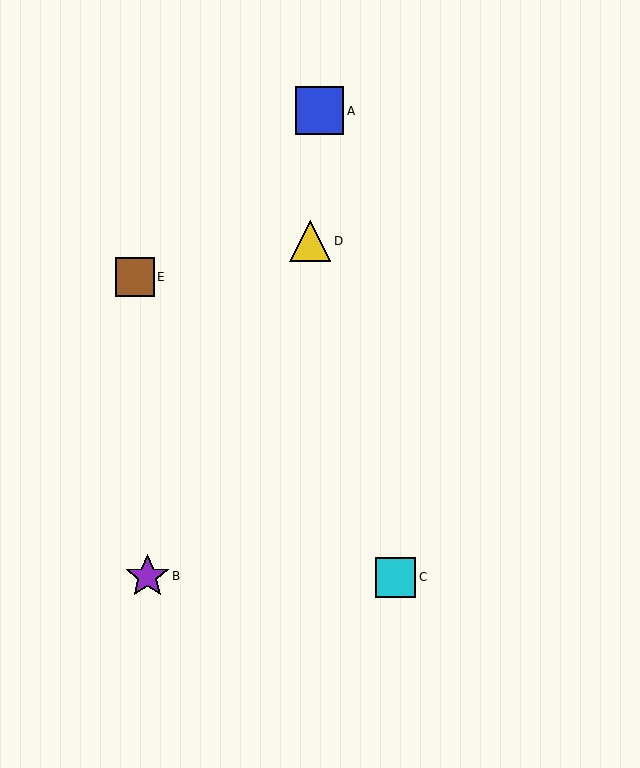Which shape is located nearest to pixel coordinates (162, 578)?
The purple star (labeled B) at (147, 576) is nearest to that location.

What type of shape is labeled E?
Shape E is a brown square.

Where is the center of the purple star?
The center of the purple star is at (147, 576).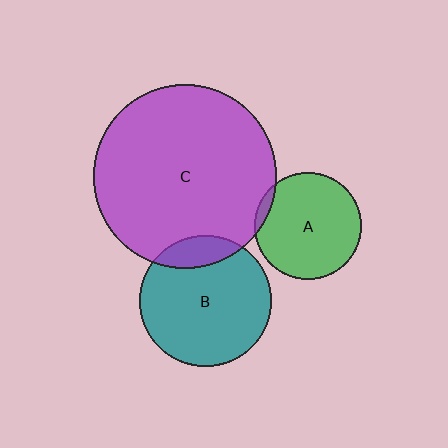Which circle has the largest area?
Circle C (purple).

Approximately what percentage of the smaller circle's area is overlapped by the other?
Approximately 15%.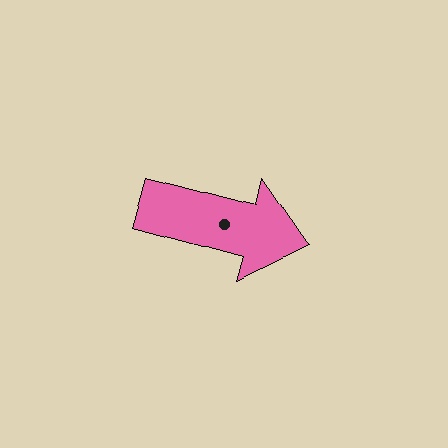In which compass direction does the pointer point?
East.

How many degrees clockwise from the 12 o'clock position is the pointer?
Approximately 105 degrees.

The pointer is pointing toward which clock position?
Roughly 3 o'clock.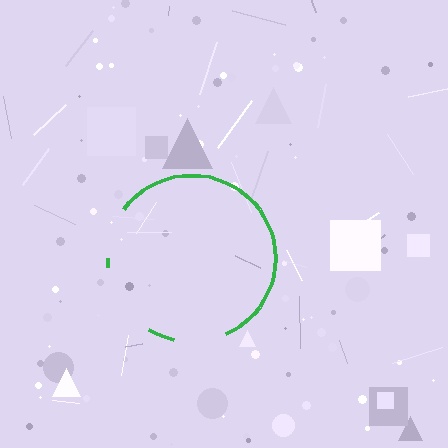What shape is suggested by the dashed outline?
The dashed outline suggests a circle.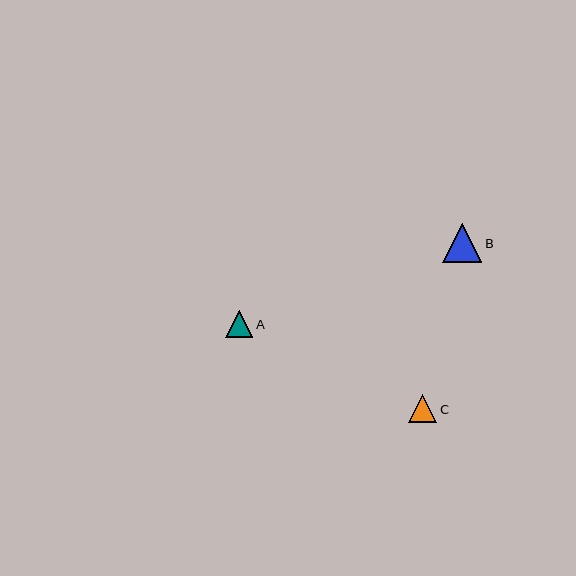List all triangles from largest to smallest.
From largest to smallest: B, C, A.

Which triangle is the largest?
Triangle B is the largest with a size of approximately 39 pixels.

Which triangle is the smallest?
Triangle A is the smallest with a size of approximately 27 pixels.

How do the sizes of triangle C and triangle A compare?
Triangle C and triangle A are approximately the same size.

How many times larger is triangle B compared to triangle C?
Triangle B is approximately 1.4 times the size of triangle C.